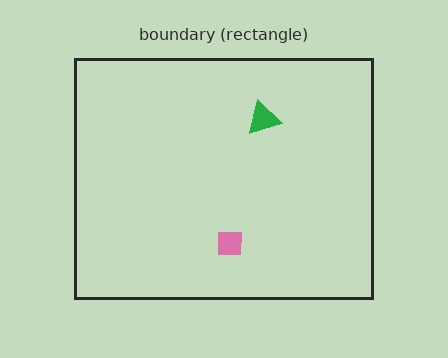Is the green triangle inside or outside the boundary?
Inside.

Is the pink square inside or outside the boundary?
Inside.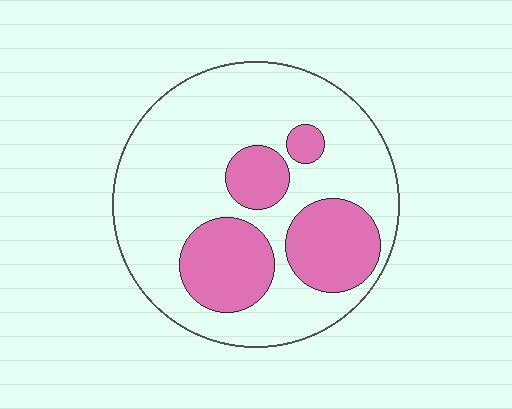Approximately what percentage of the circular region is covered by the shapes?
Approximately 30%.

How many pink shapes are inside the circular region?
4.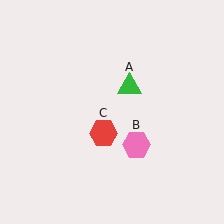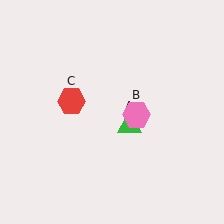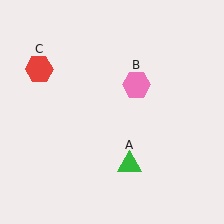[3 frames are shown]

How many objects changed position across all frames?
3 objects changed position: green triangle (object A), pink hexagon (object B), red hexagon (object C).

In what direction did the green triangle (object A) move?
The green triangle (object A) moved down.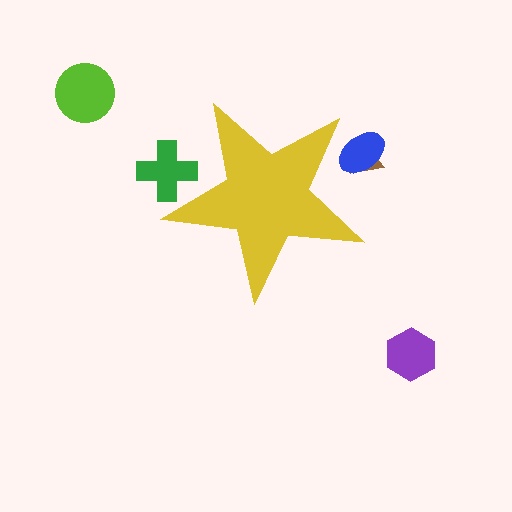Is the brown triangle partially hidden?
Yes, the brown triangle is partially hidden behind the yellow star.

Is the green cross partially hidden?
Yes, the green cross is partially hidden behind the yellow star.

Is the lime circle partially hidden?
No, the lime circle is fully visible.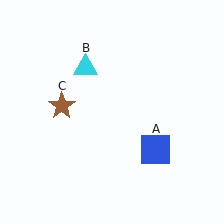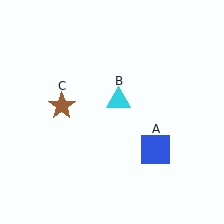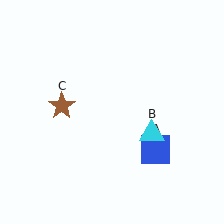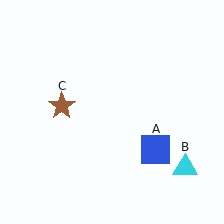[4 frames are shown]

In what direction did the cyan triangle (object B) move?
The cyan triangle (object B) moved down and to the right.